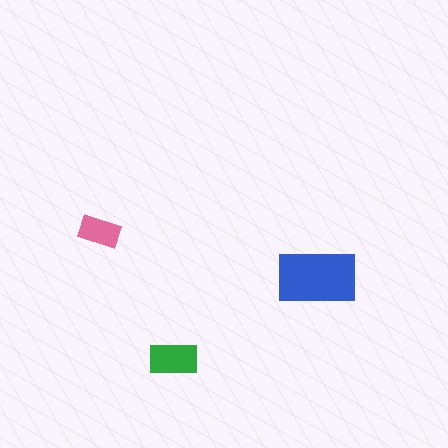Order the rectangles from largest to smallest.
the blue one, the green one, the pink one.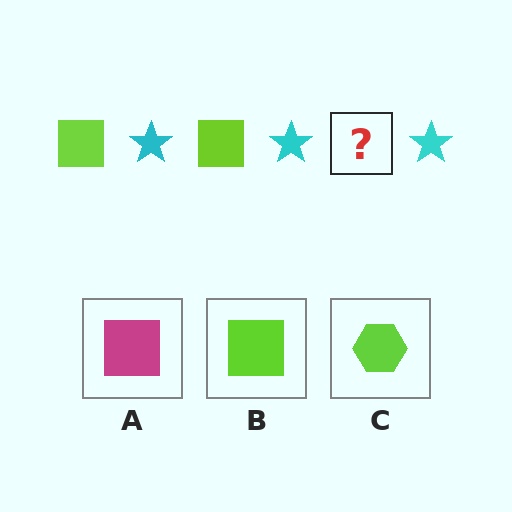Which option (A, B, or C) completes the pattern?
B.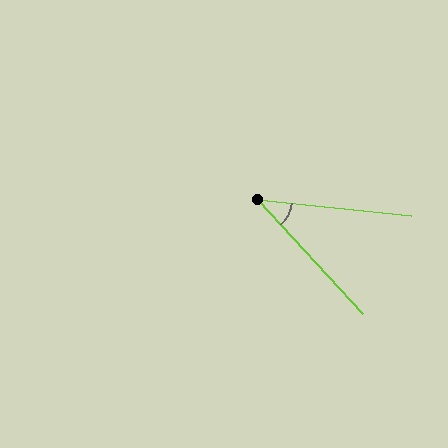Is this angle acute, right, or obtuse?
It is acute.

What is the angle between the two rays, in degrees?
Approximately 42 degrees.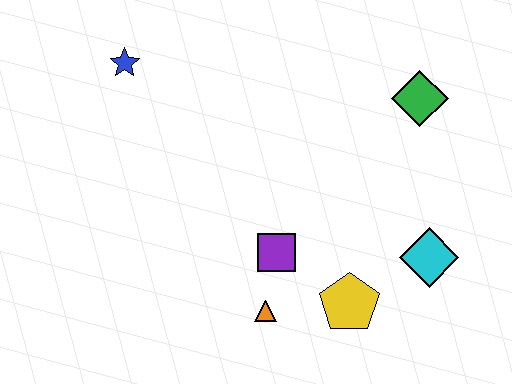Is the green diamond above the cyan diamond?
Yes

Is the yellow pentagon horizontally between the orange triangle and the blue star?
No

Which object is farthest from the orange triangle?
The blue star is farthest from the orange triangle.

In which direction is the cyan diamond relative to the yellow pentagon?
The cyan diamond is to the right of the yellow pentagon.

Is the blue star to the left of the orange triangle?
Yes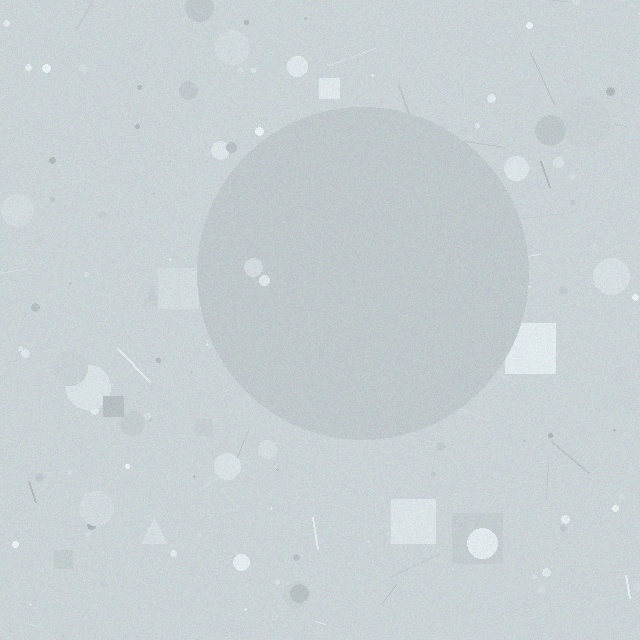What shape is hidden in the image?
A circle is hidden in the image.